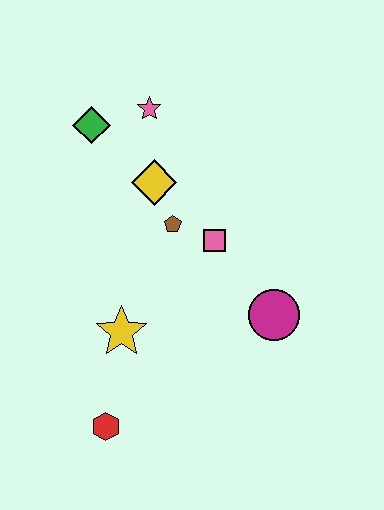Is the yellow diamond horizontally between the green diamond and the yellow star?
No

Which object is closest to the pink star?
The green diamond is closest to the pink star.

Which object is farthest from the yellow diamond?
The red hexagon is farthest from the yellow diamond.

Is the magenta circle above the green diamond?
No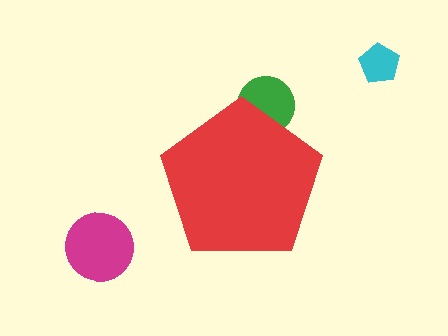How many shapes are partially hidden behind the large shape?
1 shape is partially hidden.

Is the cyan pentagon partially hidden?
No, the cyan pentagon is fully visible.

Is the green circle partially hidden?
Yes, the green circle is partially hidden behind the red pentagon.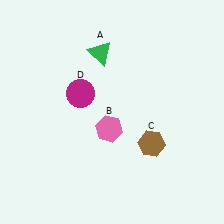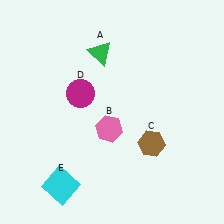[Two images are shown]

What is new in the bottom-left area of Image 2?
A cyan square (E) was added in the bottom-left area of Image 2.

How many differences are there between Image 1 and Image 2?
There is 1 difference between the two images.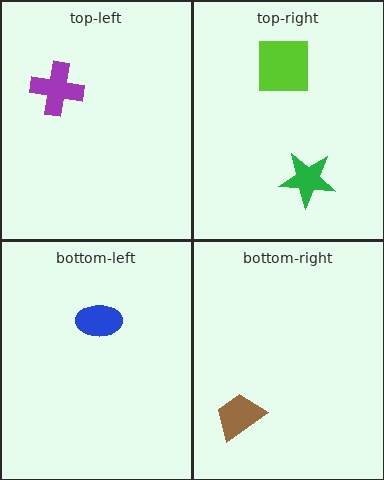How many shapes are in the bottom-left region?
1.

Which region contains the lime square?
The top-right region.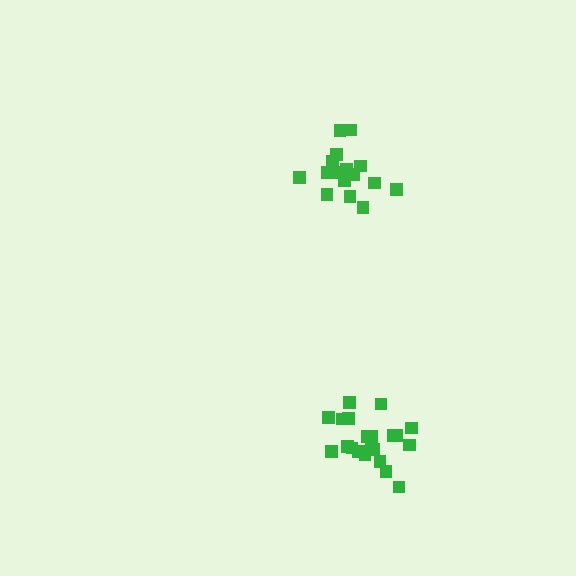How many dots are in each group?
Group 1: 21 dots, Group 2: 16 dots (37 total).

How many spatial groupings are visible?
There are 2 spatial groupings.